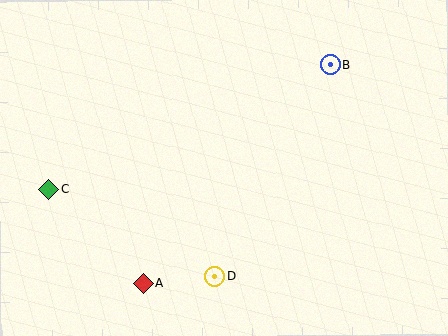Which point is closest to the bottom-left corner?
Point A is closest to the bottom-left corner.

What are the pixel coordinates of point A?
Point A is at (143, 283).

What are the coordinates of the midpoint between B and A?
The midpoint between B and A is at (237, 174).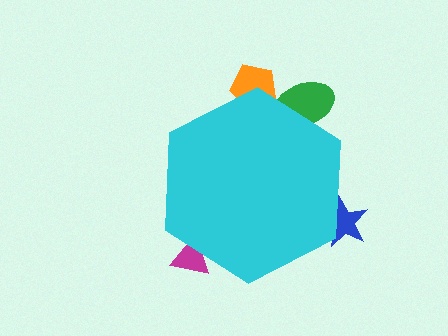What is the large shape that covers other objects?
A cyan hexagon.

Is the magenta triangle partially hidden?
Yes, the magenta triangle is partially hidden behind the cyan hexagon.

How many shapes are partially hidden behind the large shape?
4 shapes are partially hidden.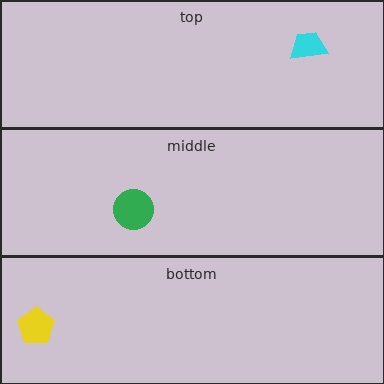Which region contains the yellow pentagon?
The bottom region.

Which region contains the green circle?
The middle region.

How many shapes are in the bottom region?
1.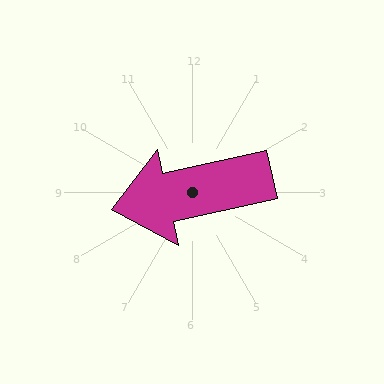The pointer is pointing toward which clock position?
Roughly 9 o'clock.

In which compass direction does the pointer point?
West.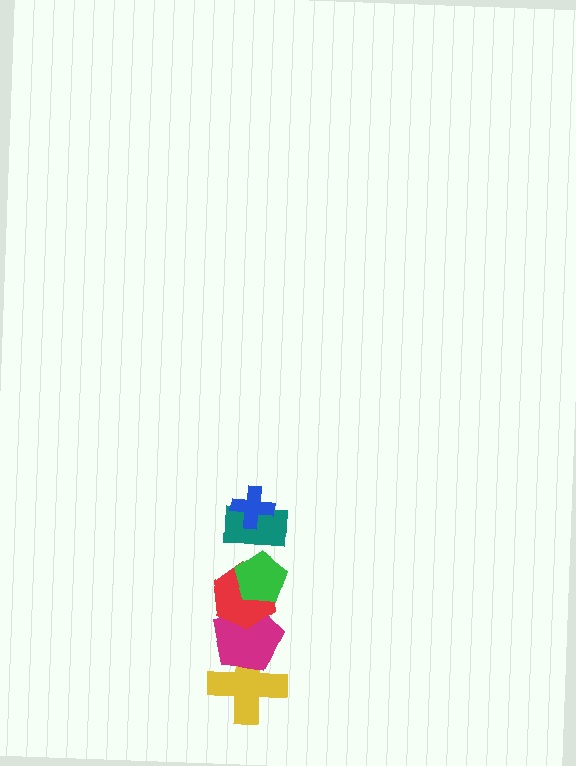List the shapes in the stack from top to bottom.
From top to bottom: the blue cross, the teal rectangle, the green pentagon, the red hexagon, the magenta pentagon, the yellow cross.